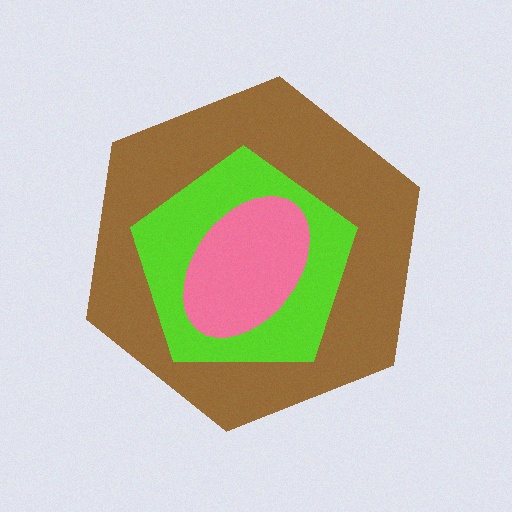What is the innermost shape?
The pink ellipse.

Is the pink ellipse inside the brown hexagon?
Yes.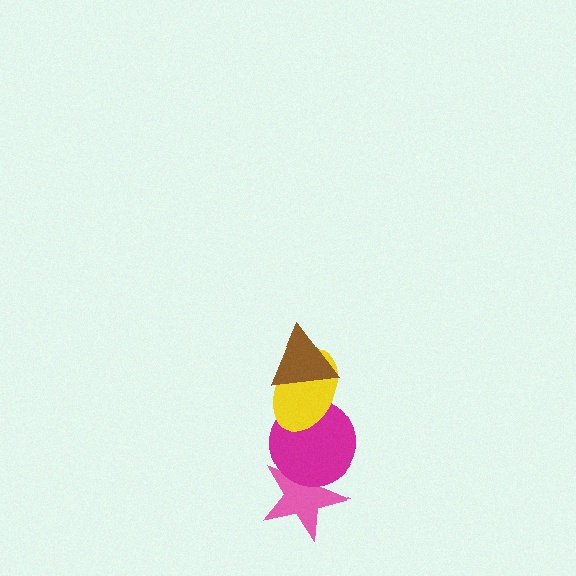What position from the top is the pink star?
The pink star is 4th from the top.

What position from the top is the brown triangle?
The brown triangle is 1st from the top.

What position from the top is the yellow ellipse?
The yellow ellipse is 2nd from the top.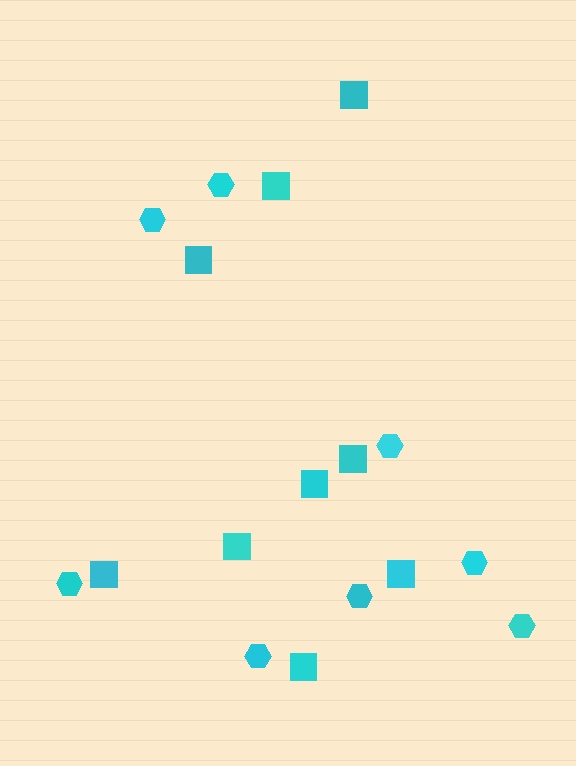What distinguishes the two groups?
There are 2 groups: one group of squares (9) and one group of hexagons (8).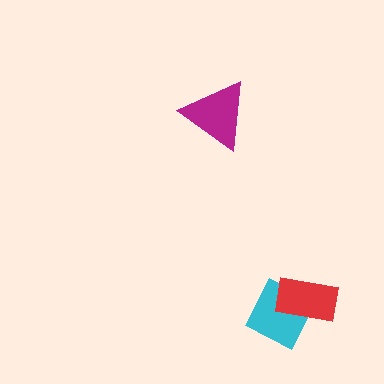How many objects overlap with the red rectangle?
1 object overlaps with the red rectangle.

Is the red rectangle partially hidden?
No, no other shape covers it.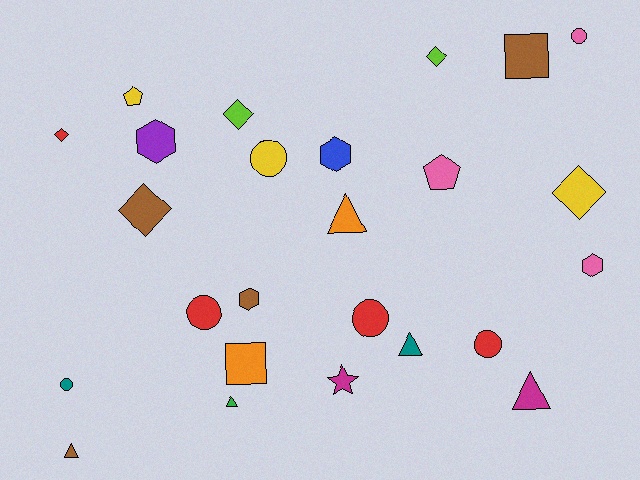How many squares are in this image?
There are 2 squares.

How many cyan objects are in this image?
There are no cyan objects.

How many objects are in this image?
There are 25 objects.